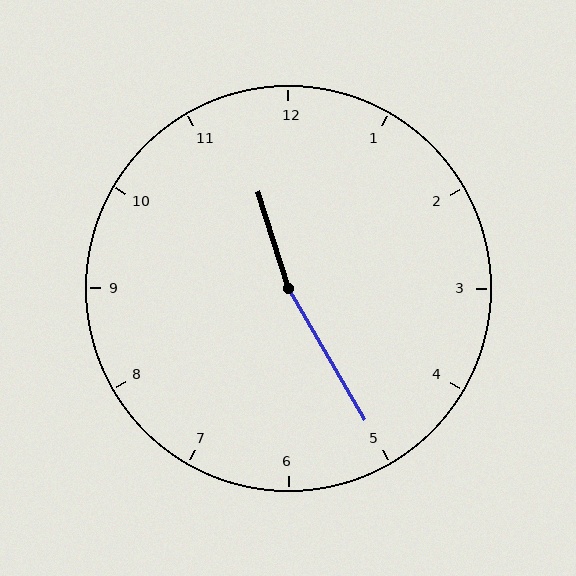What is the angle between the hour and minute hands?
Approximately 168 degrees.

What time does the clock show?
11:25.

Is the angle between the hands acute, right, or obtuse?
It is obtuse.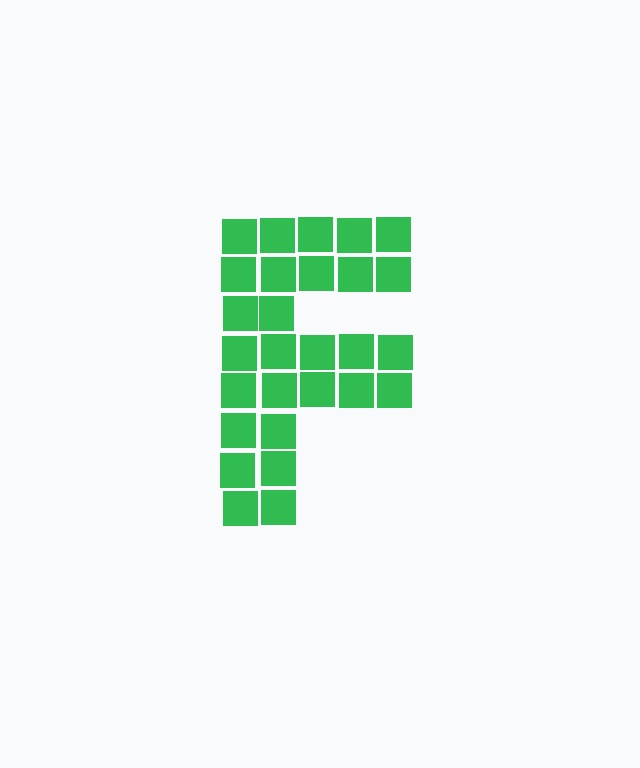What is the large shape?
The large shape is the letter F.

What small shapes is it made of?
It is made of small squares.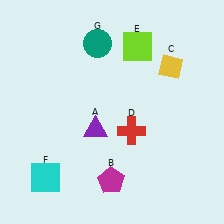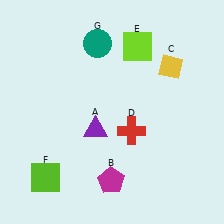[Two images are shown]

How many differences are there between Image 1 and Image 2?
There is 1 difference between the two images.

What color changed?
The square (F) changed from cyan in Image 1 to lime in Image 2.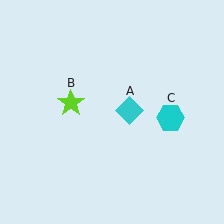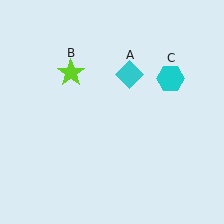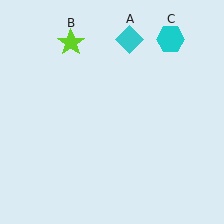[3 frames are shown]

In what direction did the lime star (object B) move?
The lime star (object B) moved up.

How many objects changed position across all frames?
3 objects changed position: cyan diamond (object A), lime star (object B), cyan hexagon (object C).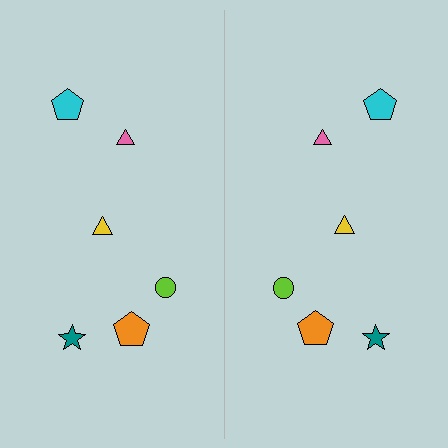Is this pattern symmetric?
Yes, this pattern has bilateral (reflection) symmetry.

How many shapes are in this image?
There are 12 shapes in this image.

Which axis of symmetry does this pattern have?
The pattern has a vertical axis of symmetry running through the center of the image.